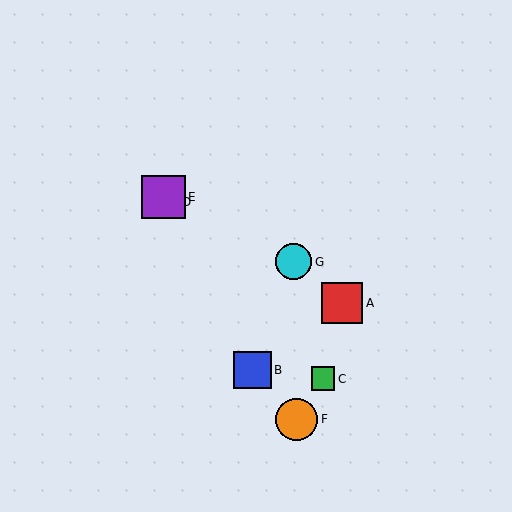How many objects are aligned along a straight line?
3 objects (C, D, E) are aligned along a straight line.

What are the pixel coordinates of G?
Object G is at (293, 262).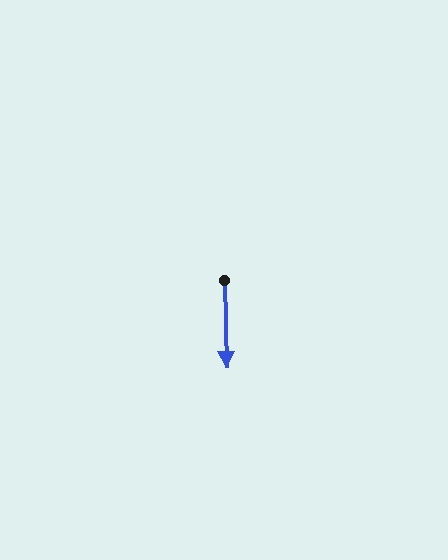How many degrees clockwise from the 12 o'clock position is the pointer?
Approximately 178 degrees.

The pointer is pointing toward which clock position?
Roughly 6 o'clock.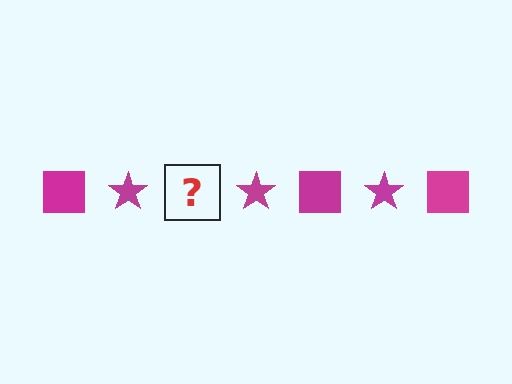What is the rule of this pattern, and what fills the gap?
The rule is that the pattern cycles through square, star shapes in magenta. The gap should be filled with a magenta square.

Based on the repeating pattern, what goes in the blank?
The blank should be a magenta square.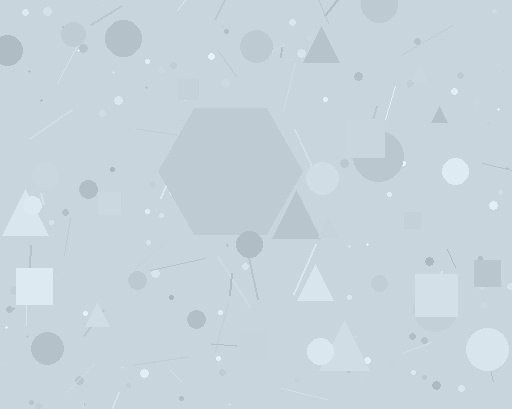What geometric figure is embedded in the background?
A hexagon is embedded in the background.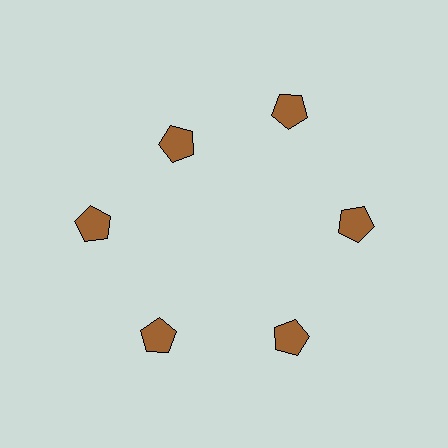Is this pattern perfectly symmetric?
No. The 6 brown pentagons are arranged in a ring, but one element near the 11 o'clock position is pulled inward toward the center, breaking the 6-fold rotational symmetry.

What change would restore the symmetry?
The symmetry would be restored by moving it outward, back onto the ring so that all 6 pentagons sit at equal angles and equal distance from the center.